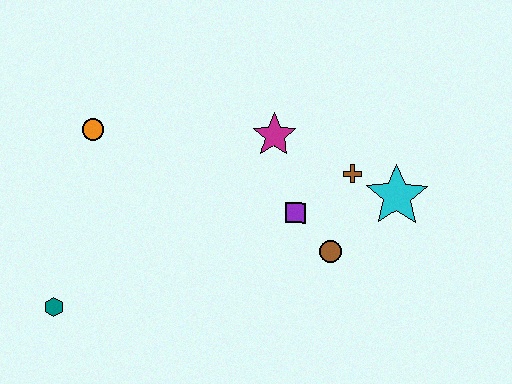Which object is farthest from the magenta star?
The teal hexagon is farthest from the magenta star.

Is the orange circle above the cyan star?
Yes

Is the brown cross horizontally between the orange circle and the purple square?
No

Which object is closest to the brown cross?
The cyan star is closest to the brown cross.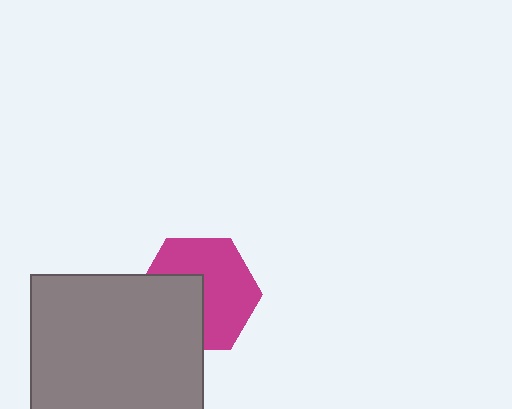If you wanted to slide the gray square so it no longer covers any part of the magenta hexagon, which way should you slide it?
Slide it toward the lower-left — that is the most direct way to separate the two shapes.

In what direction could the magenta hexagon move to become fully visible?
The magenta hexagon could move toward the upper-right. That would shift it out from behind the gray square entirely.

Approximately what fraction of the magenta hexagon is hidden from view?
Roughly 40% of the magenta hexagon is hidden behind the gray square.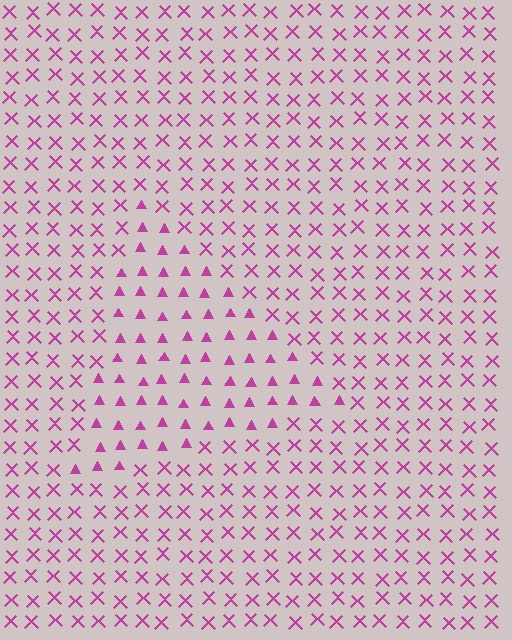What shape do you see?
I see a triangle.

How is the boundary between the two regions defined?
The boundary is defined by a change in element shape: triangles inside vs. X marks outside. All elements share the same color and spacing.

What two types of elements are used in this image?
The image uses triangles inside the triangle region and X marks outside it.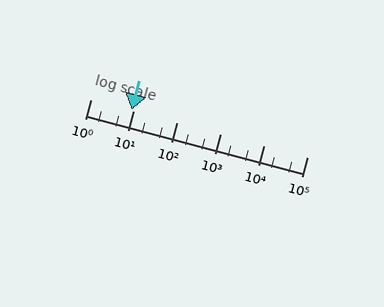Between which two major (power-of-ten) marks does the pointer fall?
The pointer is between 1 and 10.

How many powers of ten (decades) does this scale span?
The scale spans 5 decades, from 1 to 100000.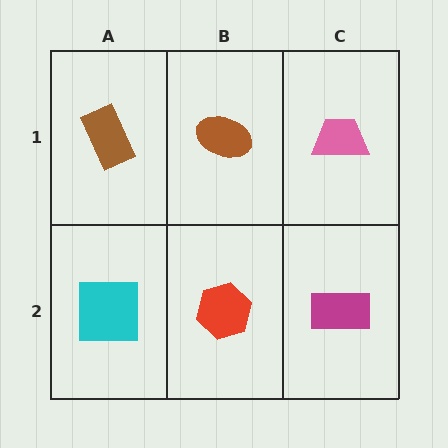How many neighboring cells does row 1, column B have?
3.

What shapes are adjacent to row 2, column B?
A brown ellipse (row 1, column B), a cyan square (row 2, column A), a magenta rectangle (row 2, column C).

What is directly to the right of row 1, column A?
A brown ellipse.